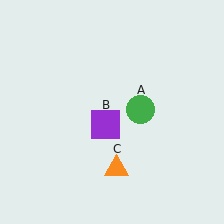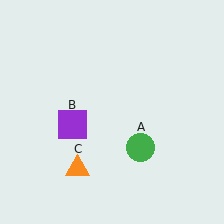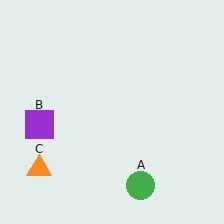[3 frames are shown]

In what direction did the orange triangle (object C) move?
The orange triangle (object C) moved left.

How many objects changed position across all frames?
3 objects changed position: green circle (object A), purple square (object B), orange triangle (object C).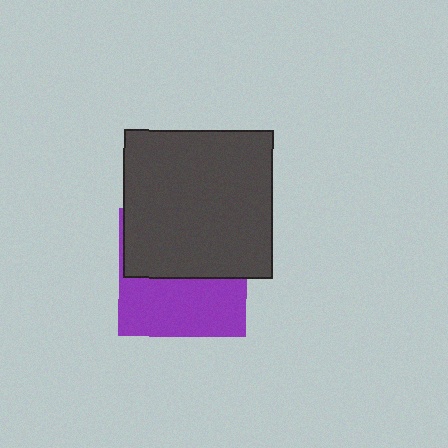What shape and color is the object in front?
The object in front is a dark gray square.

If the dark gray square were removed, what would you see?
You would see the complete purple square.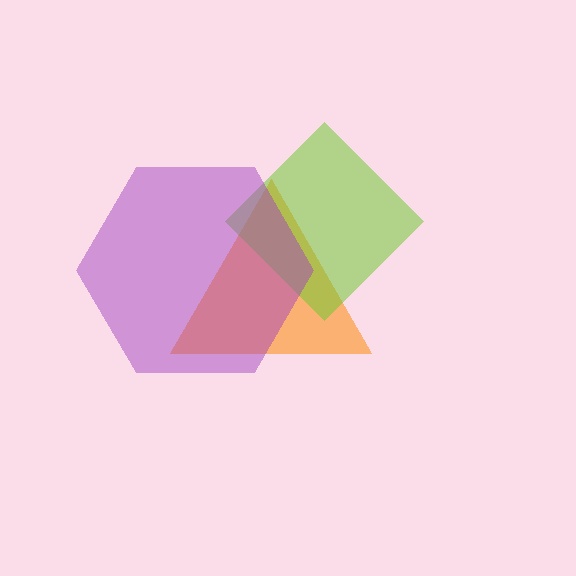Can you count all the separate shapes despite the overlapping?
Yes, there are 3 separate shapes.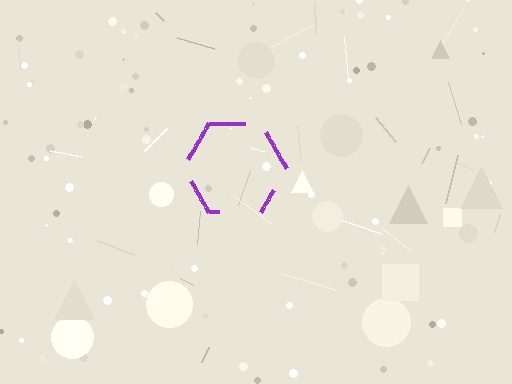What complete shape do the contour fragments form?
The contour fragments form a hexagon.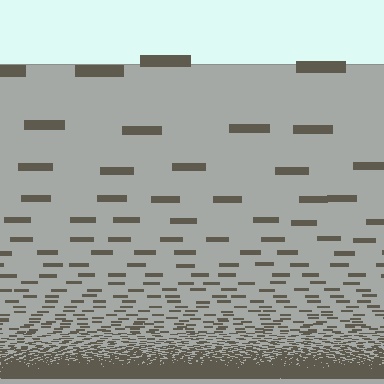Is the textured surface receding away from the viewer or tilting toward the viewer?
The surface appears to tilt toward the viewer. Texture elements get larger and sparser toward the top.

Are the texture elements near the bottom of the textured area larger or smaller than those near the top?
Smaller. The gradient is inverted — elements near the bottom are smaller and denser.